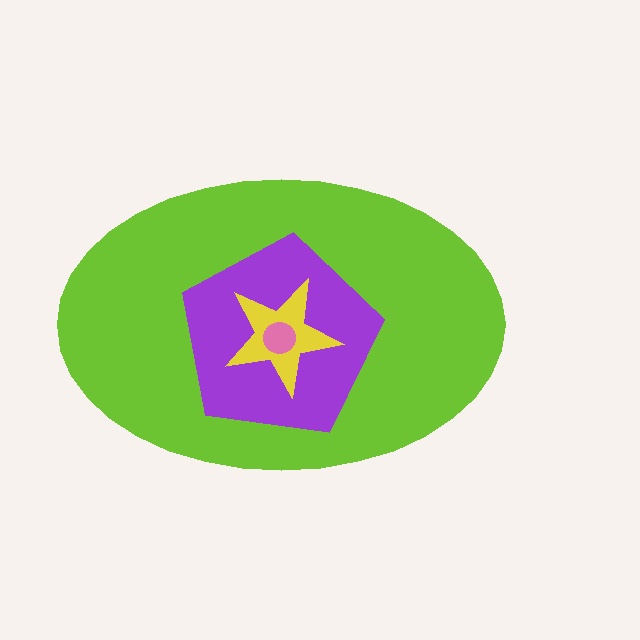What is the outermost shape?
The lime ellipse.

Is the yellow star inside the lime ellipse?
Yes.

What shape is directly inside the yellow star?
The pink circle.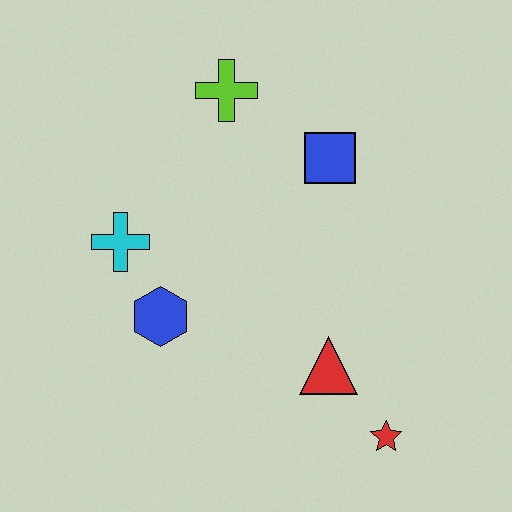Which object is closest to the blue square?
The lime cross is closest to the blue square.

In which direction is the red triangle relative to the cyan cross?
The red triangle is to the right of the cyan cross.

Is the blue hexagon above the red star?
Yes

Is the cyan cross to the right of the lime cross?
No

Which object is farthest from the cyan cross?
The red star is farthest from the cyan cross.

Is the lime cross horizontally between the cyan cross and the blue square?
Yes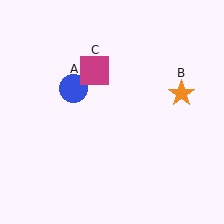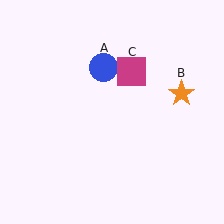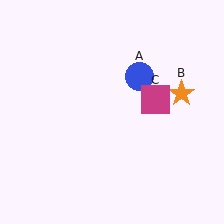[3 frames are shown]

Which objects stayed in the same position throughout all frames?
Orange star (object B) remained stationary.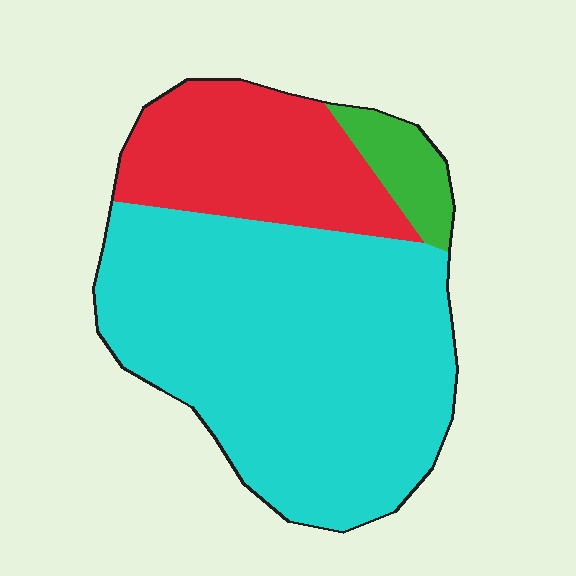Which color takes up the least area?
Green, at roughly 5%.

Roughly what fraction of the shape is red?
Red takes up between a quarter and a half of the shape.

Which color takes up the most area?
Cyan, at roughly 70%.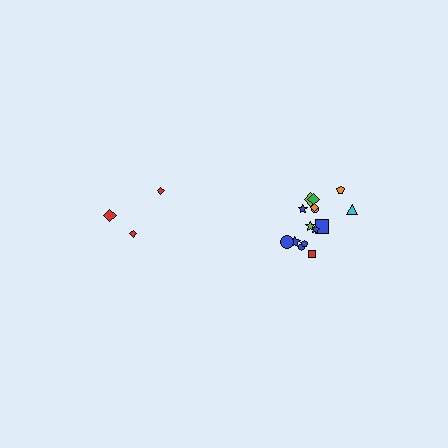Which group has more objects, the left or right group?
The right group.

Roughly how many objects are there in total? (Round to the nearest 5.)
Roughly 20 objects in total.